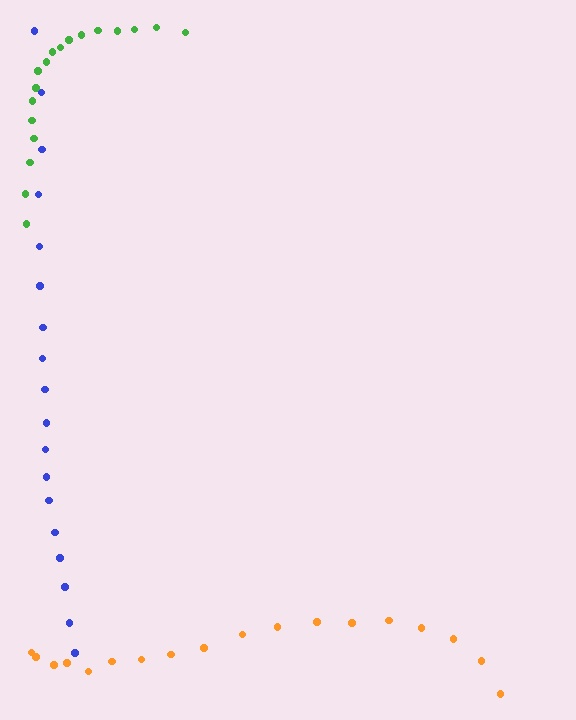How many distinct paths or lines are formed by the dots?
There are 3 distinct paths.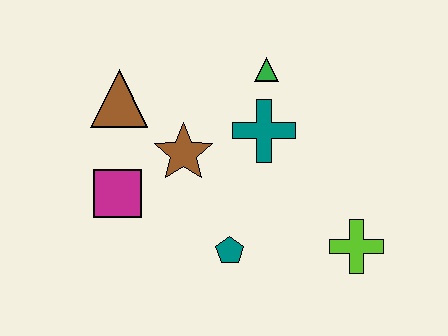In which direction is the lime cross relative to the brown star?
The lime cross is to the right of the brown star.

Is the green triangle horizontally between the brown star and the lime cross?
Yes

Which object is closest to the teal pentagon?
The brown star is closest to the teal pentagon.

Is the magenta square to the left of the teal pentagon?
Yes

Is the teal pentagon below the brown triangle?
Yes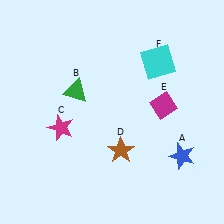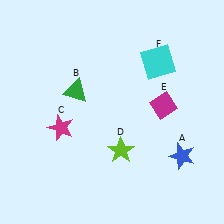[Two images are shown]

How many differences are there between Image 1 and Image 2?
There is 1 difference between the two images.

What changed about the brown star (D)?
In Image 1, D is brown. In Image 2, it changed to lime.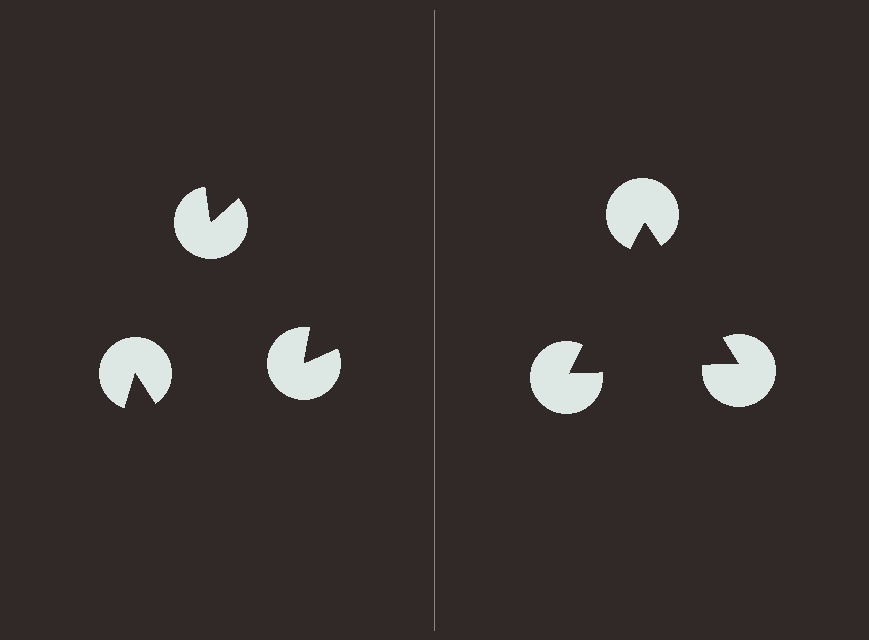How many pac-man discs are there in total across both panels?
6 — 3 on each side.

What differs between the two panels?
The pac-man discs are positioned identically on both sides; only the wedge orientations differ. On the right they align to a triangle; on the left they are misaligned.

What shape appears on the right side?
An illusory triangle.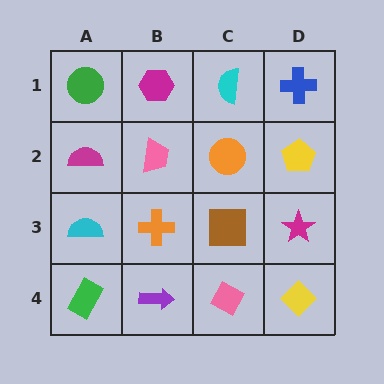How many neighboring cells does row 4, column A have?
2.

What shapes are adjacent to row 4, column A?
A cyan semicircle (row 3, column A), a purple arrow (row 4, column B).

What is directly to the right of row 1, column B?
A cyan semicircle.